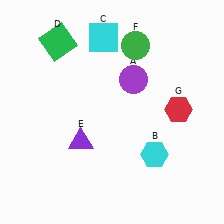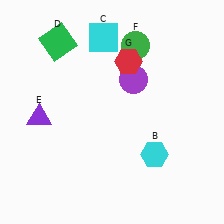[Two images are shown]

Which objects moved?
The objects that moved are: the purple triangle (E), the red hexagon (G).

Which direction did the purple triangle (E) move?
The purple triangle (E) moved left.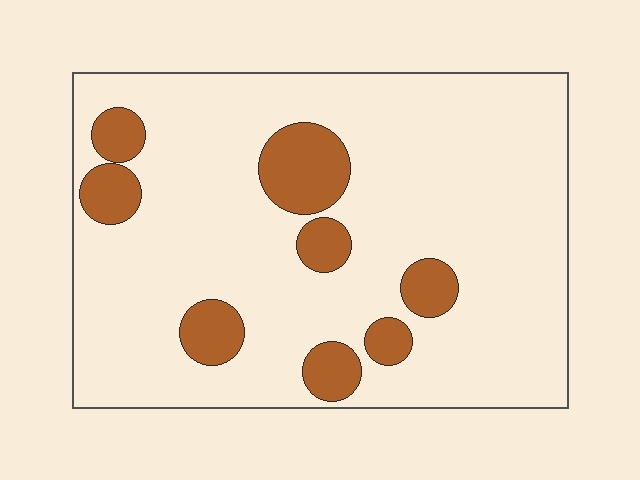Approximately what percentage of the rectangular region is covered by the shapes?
Approximately 15%.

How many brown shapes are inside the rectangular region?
8.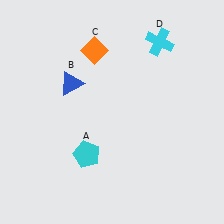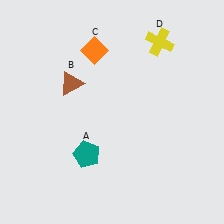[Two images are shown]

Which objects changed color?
A changed from cyan to teal. B changed from blue to brown. D changed from cyan to yellow.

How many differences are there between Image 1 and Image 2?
There are 3 differences between the two images.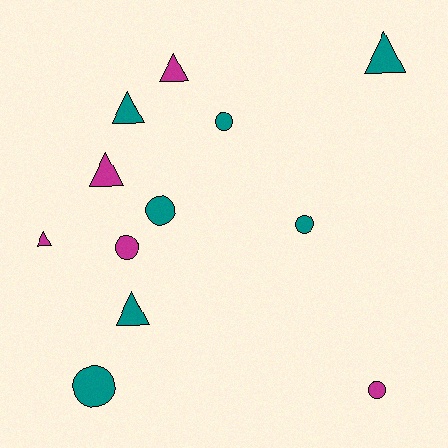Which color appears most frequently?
Teal, with 7 objects.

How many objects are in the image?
There are 12 objects.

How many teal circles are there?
There are 4 teal circles.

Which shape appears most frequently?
Triangle, with 6 objects.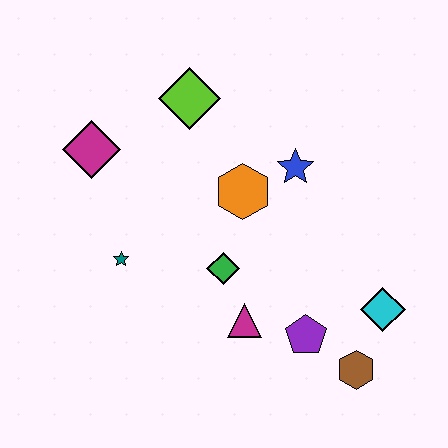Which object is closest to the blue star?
The orange hexagon is closest to the blue star.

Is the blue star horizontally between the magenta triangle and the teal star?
No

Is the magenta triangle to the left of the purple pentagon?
Yes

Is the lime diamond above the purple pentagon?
Yes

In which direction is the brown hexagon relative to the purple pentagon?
The brown hexagon is to the right of the purple pentagon.